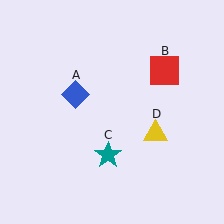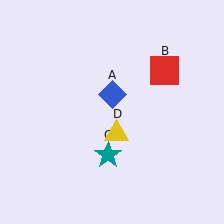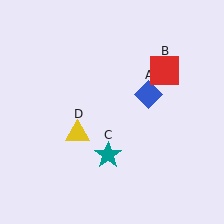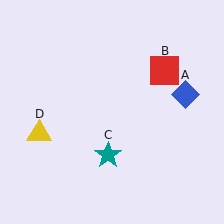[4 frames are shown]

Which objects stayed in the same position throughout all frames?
Red square (object B) and teal star (object C) remained stationary.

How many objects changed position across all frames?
2 objects changed position: blue diamond (object A), yellow triangle (object D).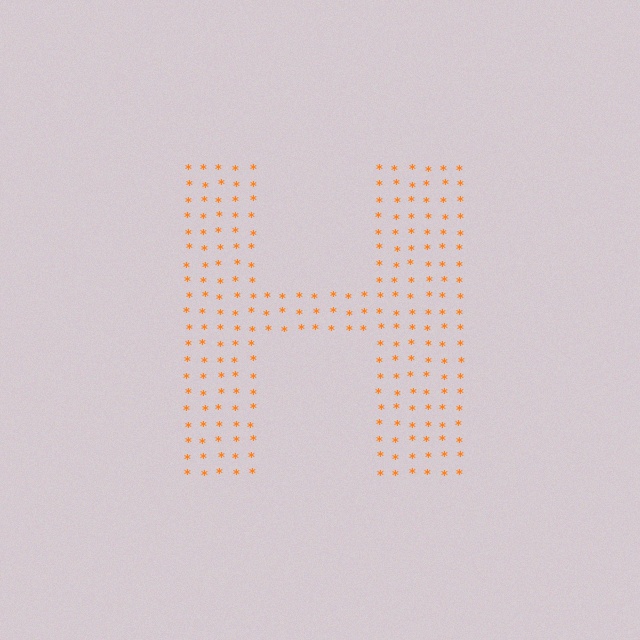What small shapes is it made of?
It is made of small asterisks.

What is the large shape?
The large shape is the letter H.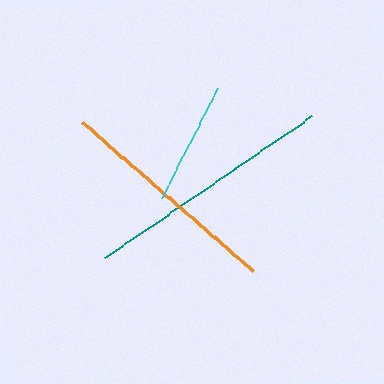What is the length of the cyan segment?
The cyan segment is approximately 123 pixels long.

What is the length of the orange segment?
The orange segment is approximately 226 pixels long.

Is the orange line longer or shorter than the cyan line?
The orange line is longer than the cyan line.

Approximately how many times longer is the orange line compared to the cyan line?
The orange line is approximately 1.8 times the length of the cyan line.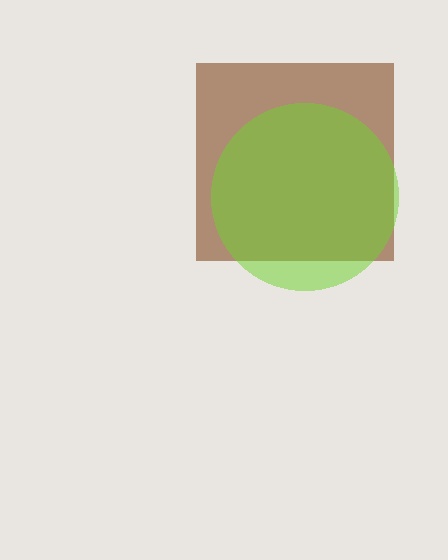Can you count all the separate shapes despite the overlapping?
Yes, there are 2 separate shapes.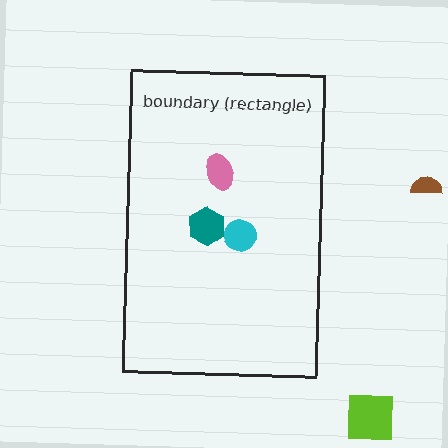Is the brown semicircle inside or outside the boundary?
Outside.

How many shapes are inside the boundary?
3 inside, 2 outside.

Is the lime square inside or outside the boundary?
Outside.